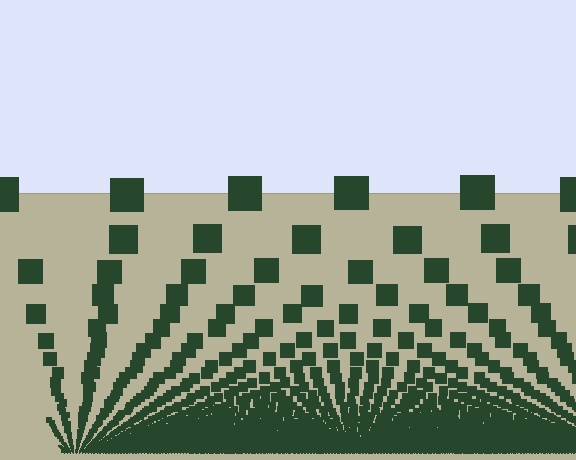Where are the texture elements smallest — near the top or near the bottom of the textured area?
Near the bottom.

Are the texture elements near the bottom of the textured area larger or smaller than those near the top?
Smaller. The gradient is inverted — elements near the bottom are smaller and denser.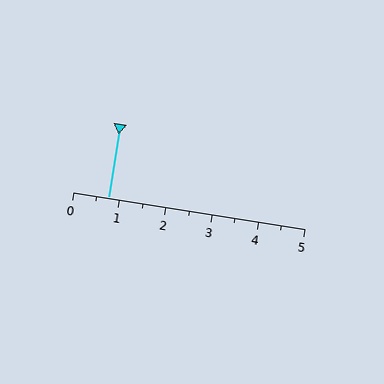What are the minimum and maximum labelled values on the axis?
The axis runs from 0 to 5.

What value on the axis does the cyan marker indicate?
The marker indicates approximately 0.8.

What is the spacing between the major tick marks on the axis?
The major ticks are spaced 1 apart.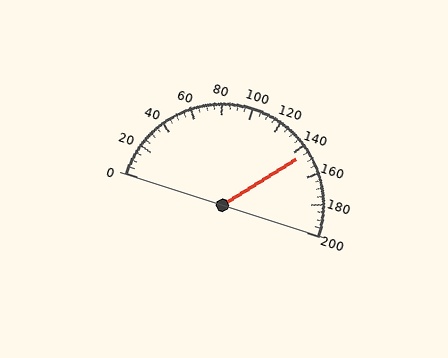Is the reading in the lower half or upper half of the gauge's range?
The reading is in the upper half of the range (0 to 200).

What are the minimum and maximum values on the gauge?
The gauge ranges from 0 to 200.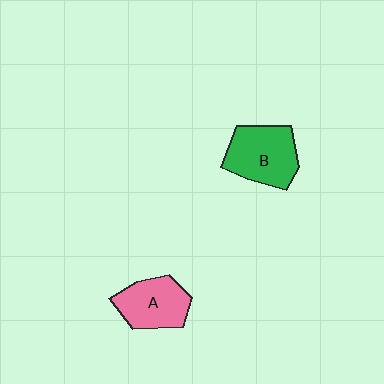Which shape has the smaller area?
Shape A (pink).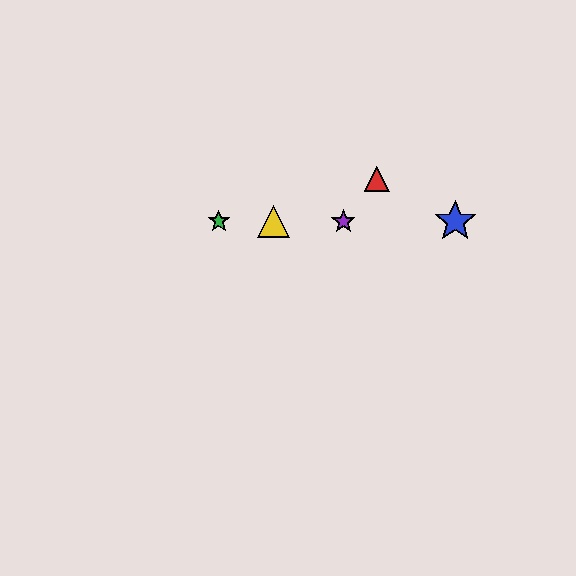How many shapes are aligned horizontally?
4 shapes (the blue star, the green star, the yellow triangle, the purple star) are aligned horizontally.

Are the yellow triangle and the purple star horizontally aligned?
Yes, both are at y≈221.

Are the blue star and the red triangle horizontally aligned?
No, the blue star is at y≈221 and the red triangle is at y≈179.